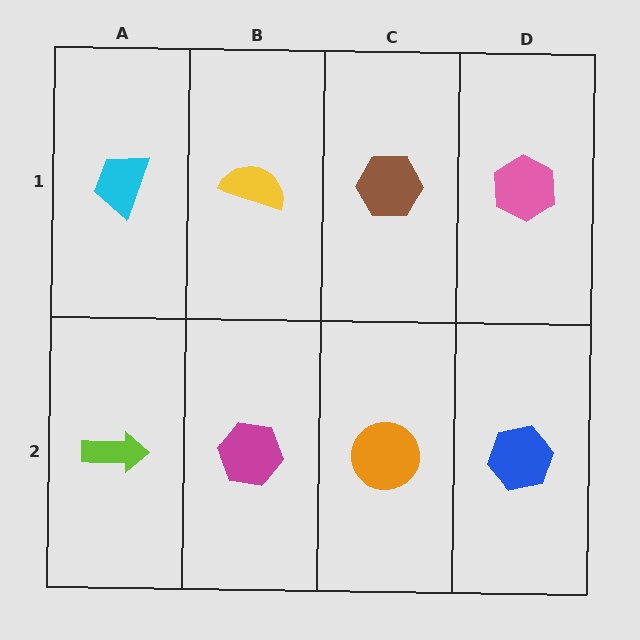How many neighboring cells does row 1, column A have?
2.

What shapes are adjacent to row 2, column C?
A brown hexagon (row 1, column C), a magenta hexagon (row 2, column B), a blue hexagon (row 2, column D).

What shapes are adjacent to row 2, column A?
A cyan trapezoid (row 1, column A), a magenta hexagon (row 2, column B).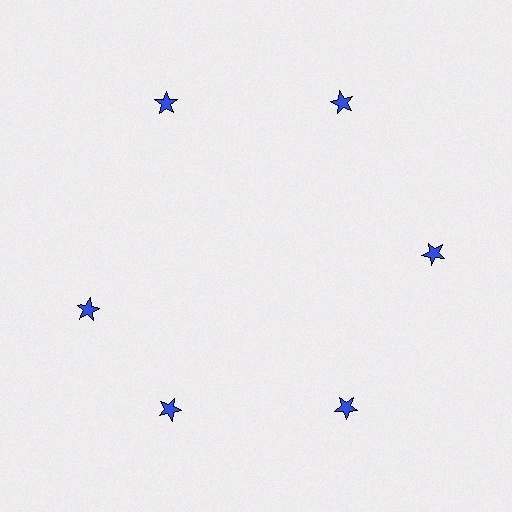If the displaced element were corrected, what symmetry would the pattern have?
It would have 6-fold rotational symmetry — the pattern would map onto itself every 60 degrees.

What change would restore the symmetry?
The symmetry would be restored by rotating it back into even spacing with its neighbors so that all 6 stars sit at equal angles and equal distance from the center.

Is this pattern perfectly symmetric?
No. The 6 blue stars are arranged in a ring, but one element near the 9 o'clock position is rotated out of alignment along the ring, breaking the 6-fold rotational symmetry.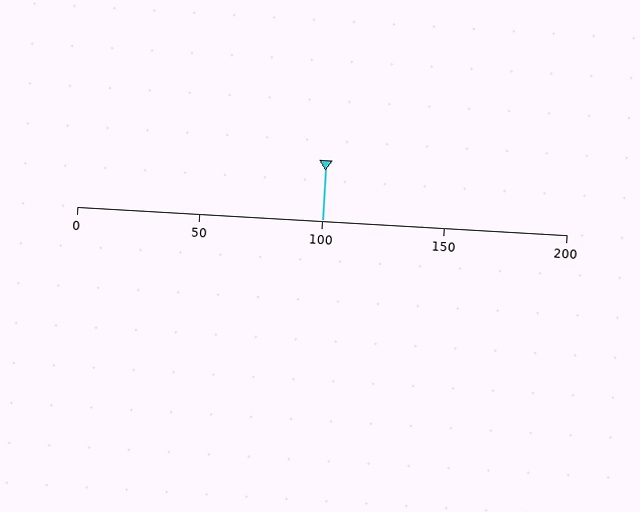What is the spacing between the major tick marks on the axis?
The major ticks are spaced 50 apart.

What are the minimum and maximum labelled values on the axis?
The axis runs from 0 to 200.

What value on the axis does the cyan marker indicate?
The marker indicates approximately 100.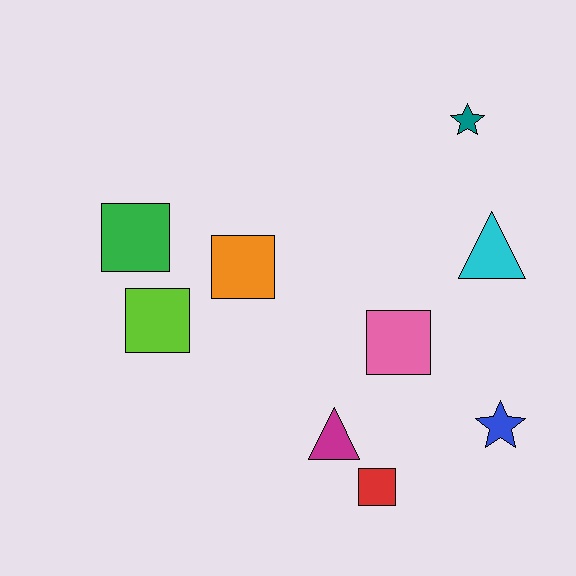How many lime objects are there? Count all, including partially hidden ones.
There is 1 lime object.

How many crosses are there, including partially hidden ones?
There are no crosses.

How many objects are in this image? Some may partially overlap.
There are 9 objects.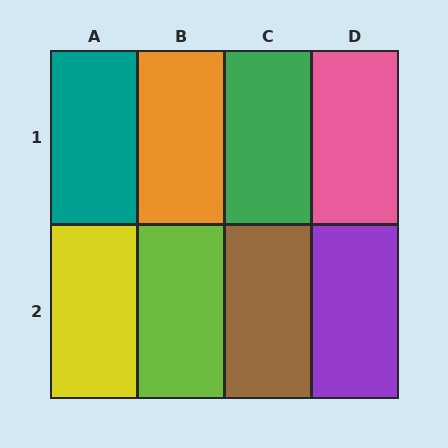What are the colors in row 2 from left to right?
Yellow, lime, brown, purple.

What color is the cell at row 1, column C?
Green.